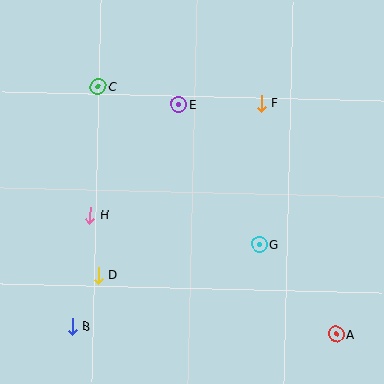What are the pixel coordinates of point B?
Point B is at (72, 327).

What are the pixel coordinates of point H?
Point H is at (90, 215).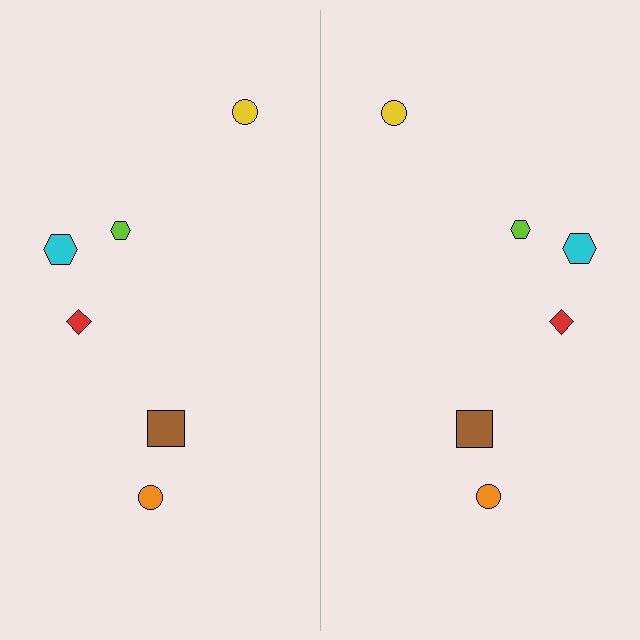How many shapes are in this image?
There are 12 shapes in this image.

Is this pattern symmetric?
Yes, this pattern has bilateral (reflection) symmetry.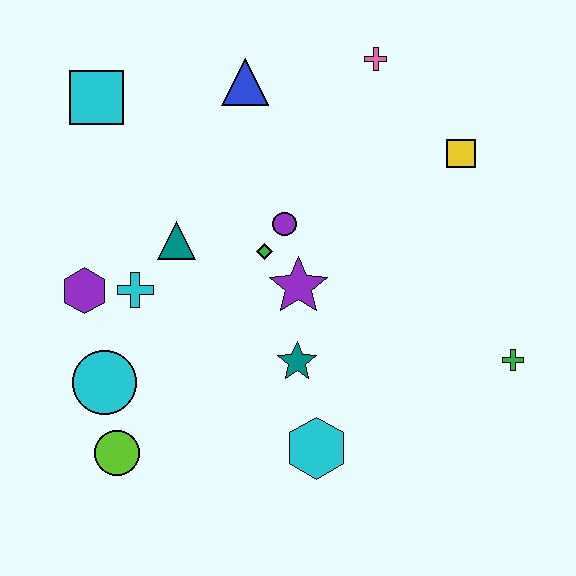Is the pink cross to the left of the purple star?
No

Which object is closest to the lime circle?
The cyan circle is closest to the lime circle.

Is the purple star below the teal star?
No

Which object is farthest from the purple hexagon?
The green cross is farthest from the purple hexagon.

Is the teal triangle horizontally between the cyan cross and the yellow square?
Yes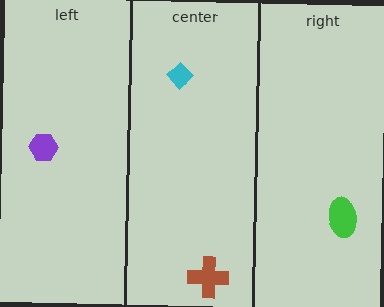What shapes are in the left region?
The purple hexagon.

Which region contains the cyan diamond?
The center region.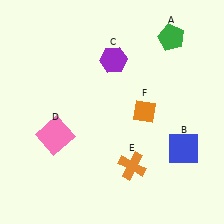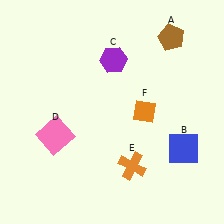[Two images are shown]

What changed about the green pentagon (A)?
In Image 1, A is green. In Image 2, it changed to brown.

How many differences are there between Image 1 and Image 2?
There is 1 difference between the two images.